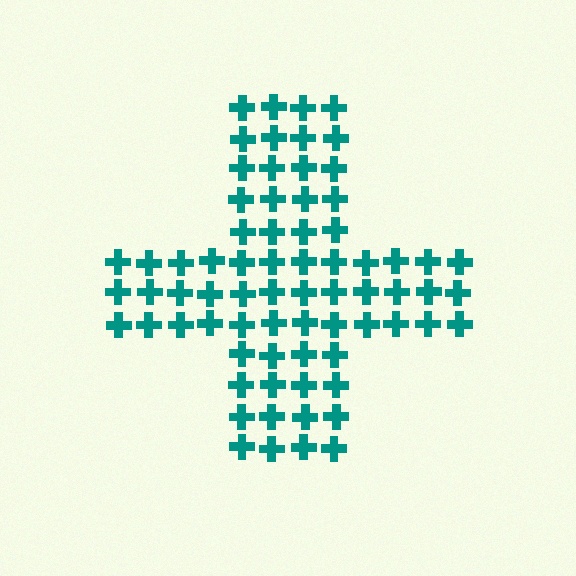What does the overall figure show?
The overall figure shows a cross.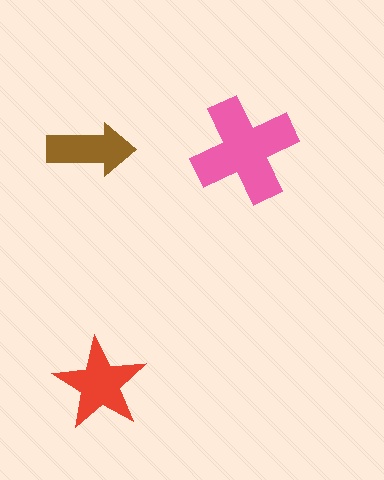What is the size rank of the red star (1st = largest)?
2nd.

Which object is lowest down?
The red star is bottommost.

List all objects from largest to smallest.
The pink cross, the red star, the brown arrow.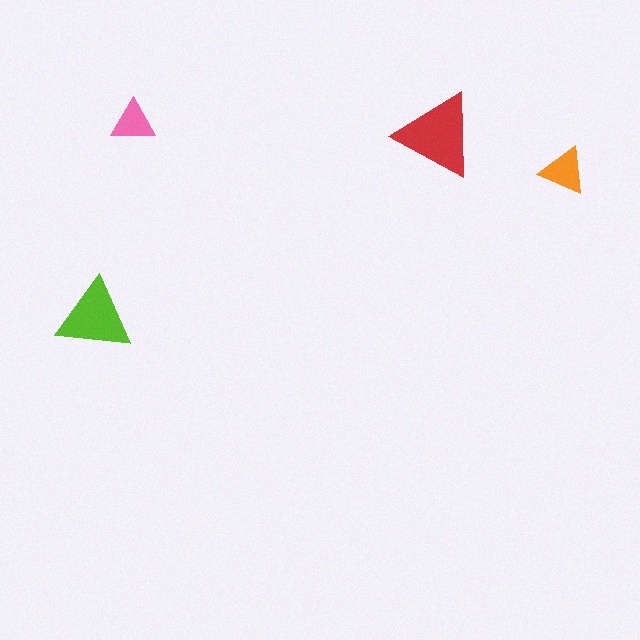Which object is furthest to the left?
The lime triangle is leftmost.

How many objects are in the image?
There are 4 objects in the image.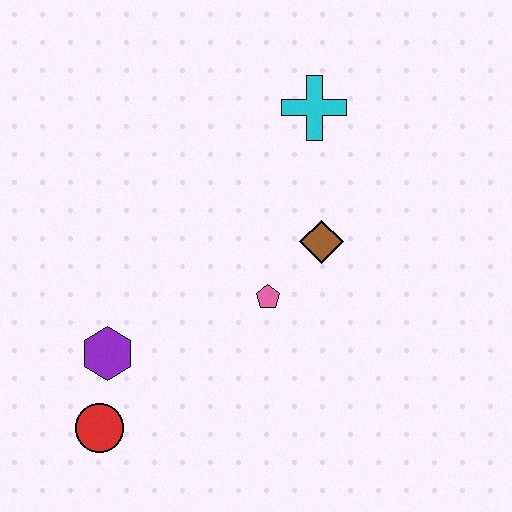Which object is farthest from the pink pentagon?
The red circle is farthest from the pink pentagon.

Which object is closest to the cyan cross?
The brown diamond is closest to the cyan cross.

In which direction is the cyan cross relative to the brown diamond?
The cyan cross is above the brown diamond.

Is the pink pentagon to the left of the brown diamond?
Yes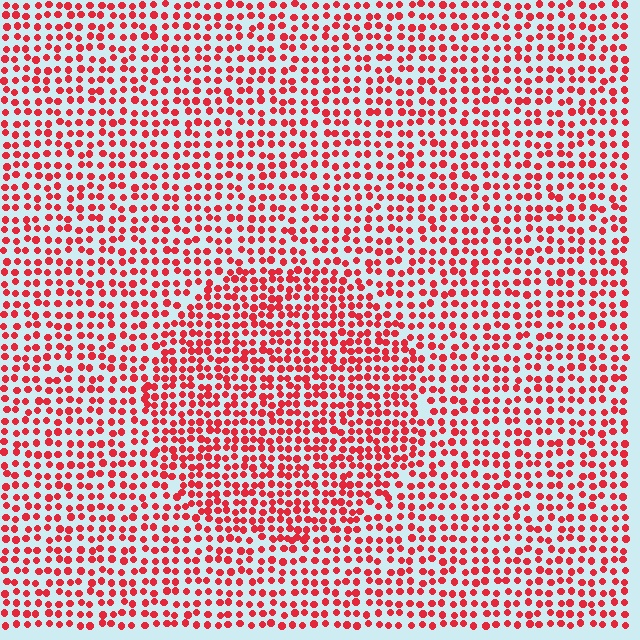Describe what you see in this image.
The image contains small red elements arranged at two different densities. A circle-shaped region is visible where the elements are more densely packed than the surrounding area.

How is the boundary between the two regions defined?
The boundary is defined by a change in element density (approximately 1.4x ratio). All elements are the same color, size, and shape.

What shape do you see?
I see a circle.